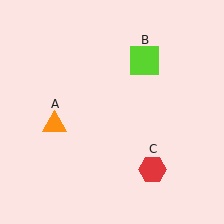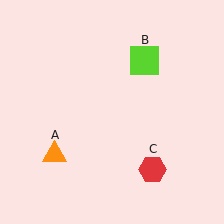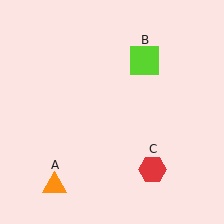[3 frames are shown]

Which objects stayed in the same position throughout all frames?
Lime square (object B) and red hexagon (object C) remained stationary.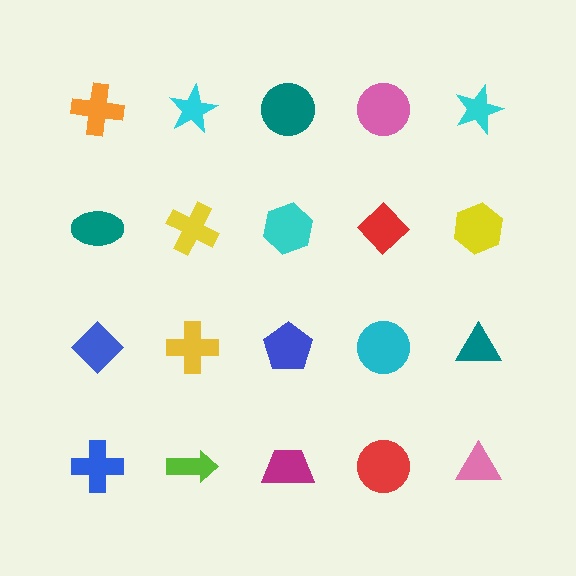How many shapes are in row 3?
5 shapes.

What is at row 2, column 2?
A yellow cross.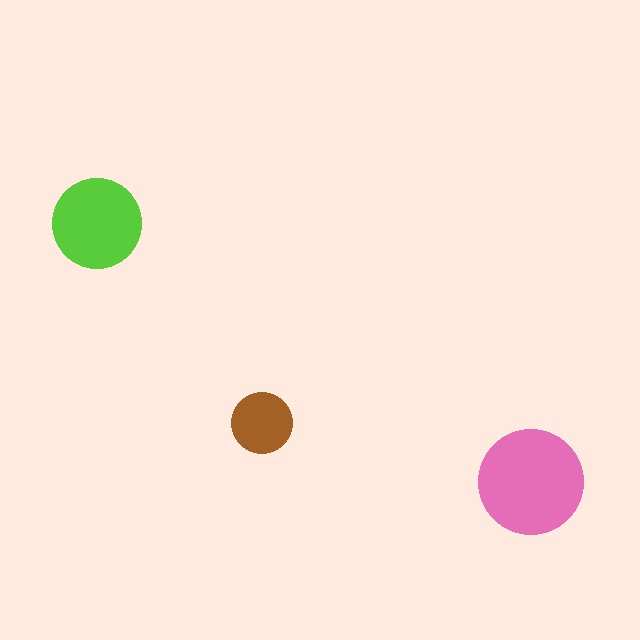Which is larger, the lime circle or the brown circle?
The lime one.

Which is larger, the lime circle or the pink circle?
The pink one.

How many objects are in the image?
There are 3 objects in the image.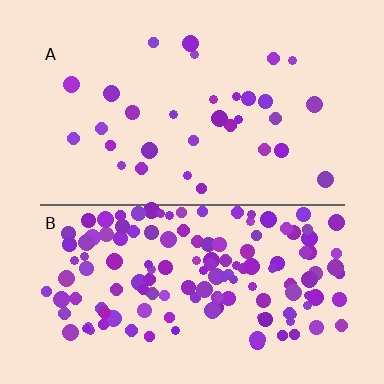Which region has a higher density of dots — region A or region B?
B (the bottom).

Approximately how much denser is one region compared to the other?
Approximately 4.5× — region B over region A.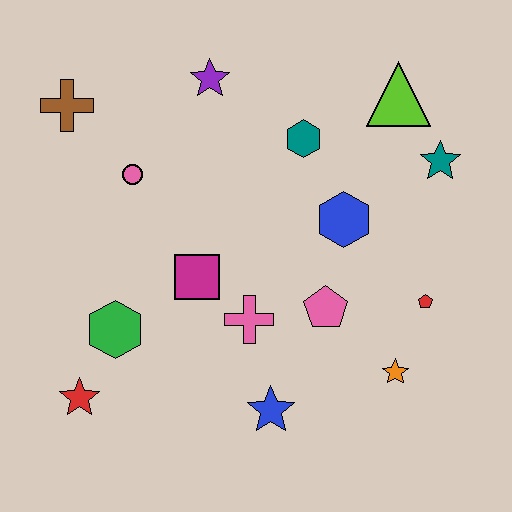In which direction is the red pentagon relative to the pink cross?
The red pentagon is to the right of the pink cross.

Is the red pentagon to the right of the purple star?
Yes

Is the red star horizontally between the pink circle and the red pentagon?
No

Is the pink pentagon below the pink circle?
Yes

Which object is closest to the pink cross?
The magenta square is closest to the pink cross.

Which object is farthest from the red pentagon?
The brown cross is farthest from the red pentagon.